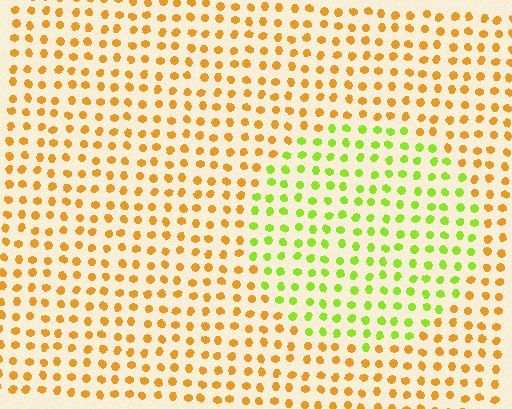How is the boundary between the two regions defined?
The boundary is defined purely by a slight shift in hue (about 53 degrees). Spacing, size, and orientation are identical on both sides.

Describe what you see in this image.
The image is filled with small orange elements in a uniform arrangement. A circle-shaped region is visible where the elements are tinted to a slightly different hue, forming a subtle color boundary.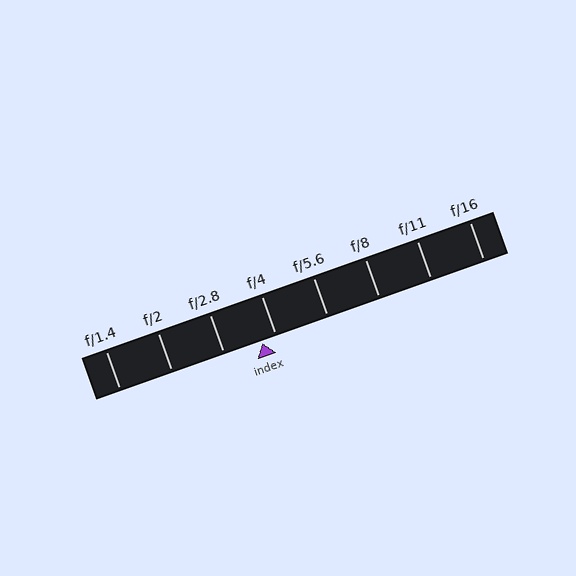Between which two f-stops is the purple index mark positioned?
The index mark is between f/2.8 and f/4.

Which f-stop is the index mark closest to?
The index mark is closest to f/4.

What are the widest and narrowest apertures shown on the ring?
The widest aperture shown is f/1.4 and the narrowest is f/16.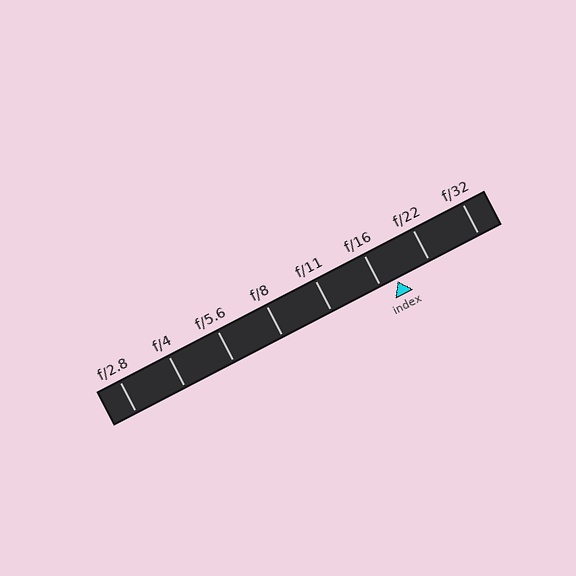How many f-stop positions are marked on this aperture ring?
There are 8 f-stop positions marked.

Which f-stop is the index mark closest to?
The index mark is closest to f/16.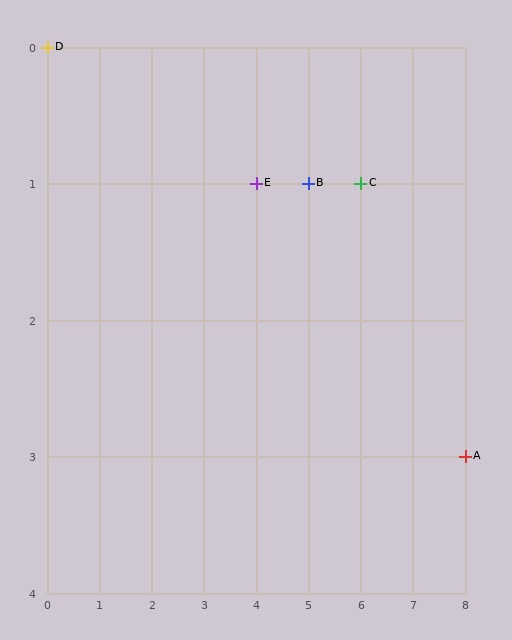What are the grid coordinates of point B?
Point B is at grid coordinates (5, 1).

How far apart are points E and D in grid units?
Points E and D are 4 columns and 1 row apart (about 4.1 grid units diagonally).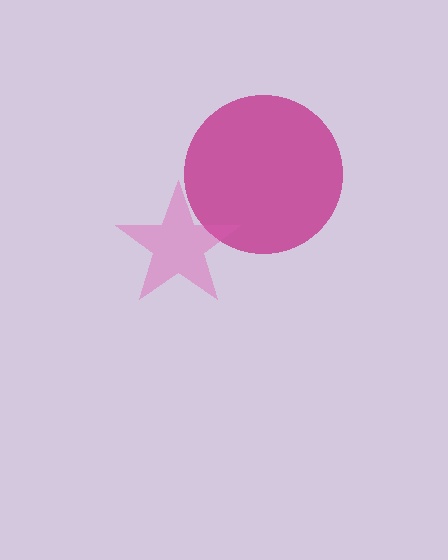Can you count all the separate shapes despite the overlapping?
Yes, there are 2 separate shapes.